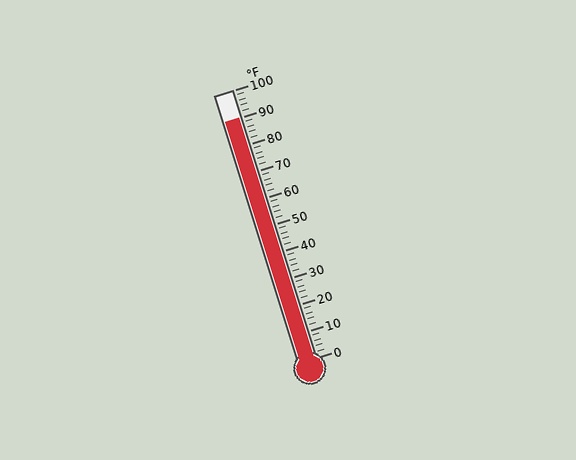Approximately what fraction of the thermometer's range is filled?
The thermometer is filled to approximately 90% of its range.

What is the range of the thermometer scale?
The thermometer scale ranges from 0°F to 100°F.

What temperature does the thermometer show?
The thermometer shows approximately 90°F.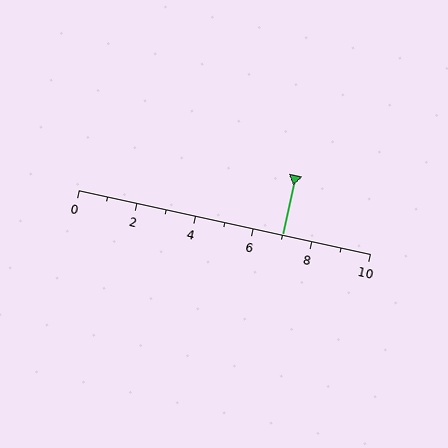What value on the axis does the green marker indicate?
The marker indicates approximately 7.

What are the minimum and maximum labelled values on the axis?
The axis runs from 0 to 10.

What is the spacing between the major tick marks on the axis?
The major ticks are spaced 2 apart.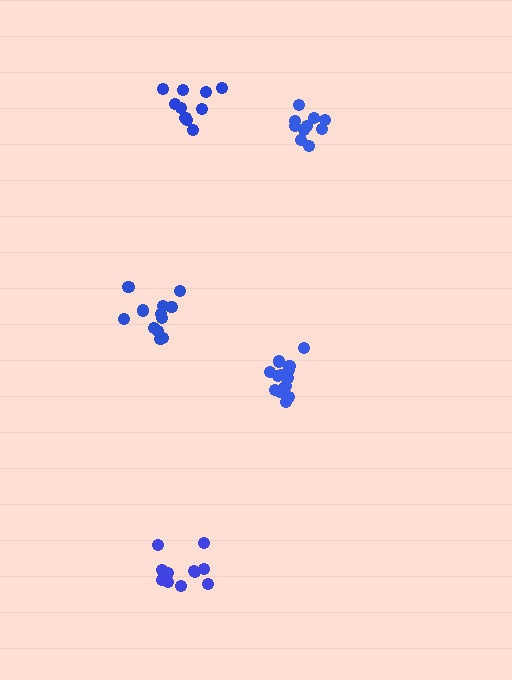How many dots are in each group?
Group 1: 10 dots, Group 2: 12 dots, Group 3: 14 dots, Group 4: 11 dots, Group 5: 11 dots (58 total).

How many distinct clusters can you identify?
There are 5 distinct clusters.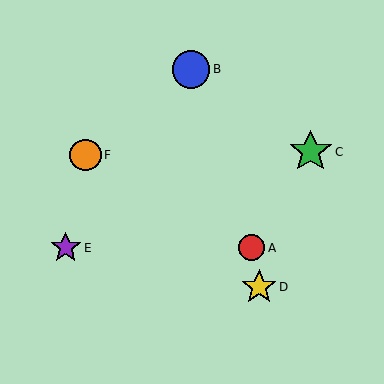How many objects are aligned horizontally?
2 objects (A, E) are aligned horizontally.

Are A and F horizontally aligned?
No, A is at y≈248 and F is at y≈155.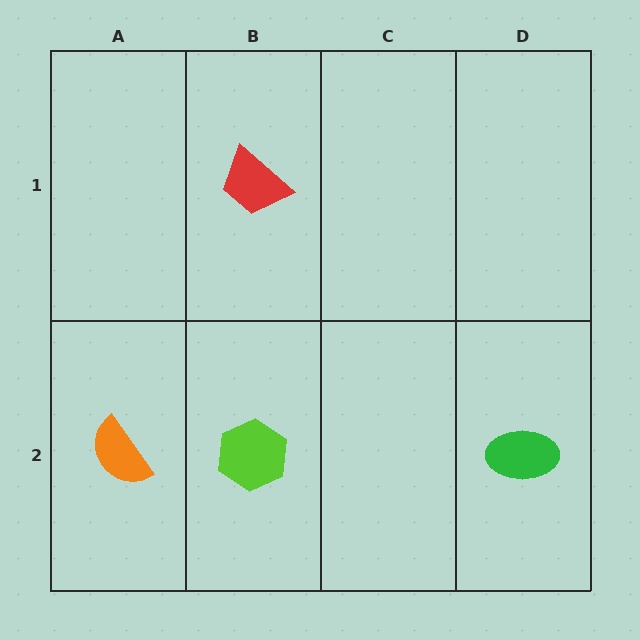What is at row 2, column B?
A lime hexagon.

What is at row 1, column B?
A red trapezoid.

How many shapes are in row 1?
1 shape.